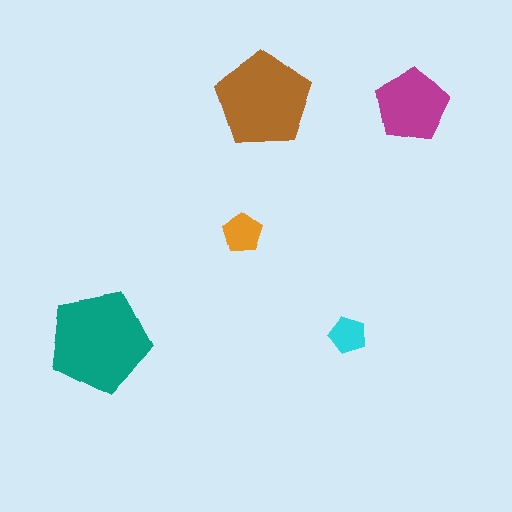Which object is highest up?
The brown pentagon is topmost.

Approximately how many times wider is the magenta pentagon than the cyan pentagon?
About 2 times wider.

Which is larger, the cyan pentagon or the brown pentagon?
The brown one.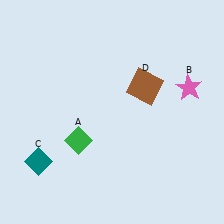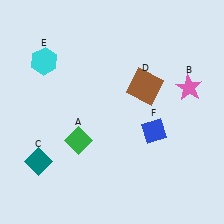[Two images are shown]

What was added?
A cyan hexagon (E), a blue diamond (F) were added in Image 2.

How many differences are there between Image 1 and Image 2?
There are 2 differences between the two images.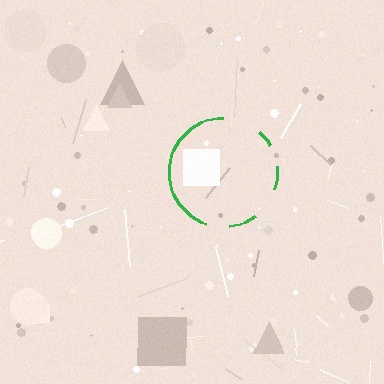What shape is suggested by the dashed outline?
The dashed outline suggests a circle.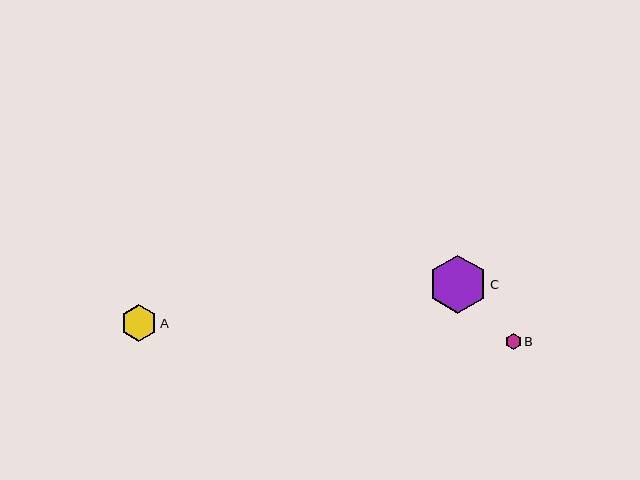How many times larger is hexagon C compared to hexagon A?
Hexagon C is approximately 1.6 times the size of hexagon A.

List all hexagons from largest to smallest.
From largest to smallest: C, A, B.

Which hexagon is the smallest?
Hexagon B is the smallest with a size of approximately 16 pixels.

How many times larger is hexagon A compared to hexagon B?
Hexagon A is approximately 2.3 times the size of hexagon B.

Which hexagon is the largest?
Hexagon C is the largest with a size of approximately 58 pixels.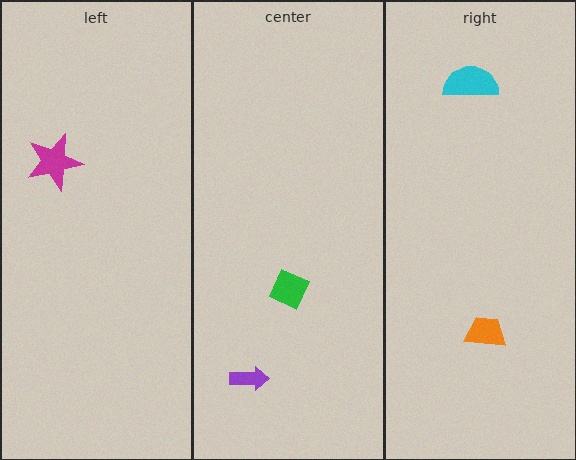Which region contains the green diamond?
The center region.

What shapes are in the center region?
The purple arrow, the green diamond.